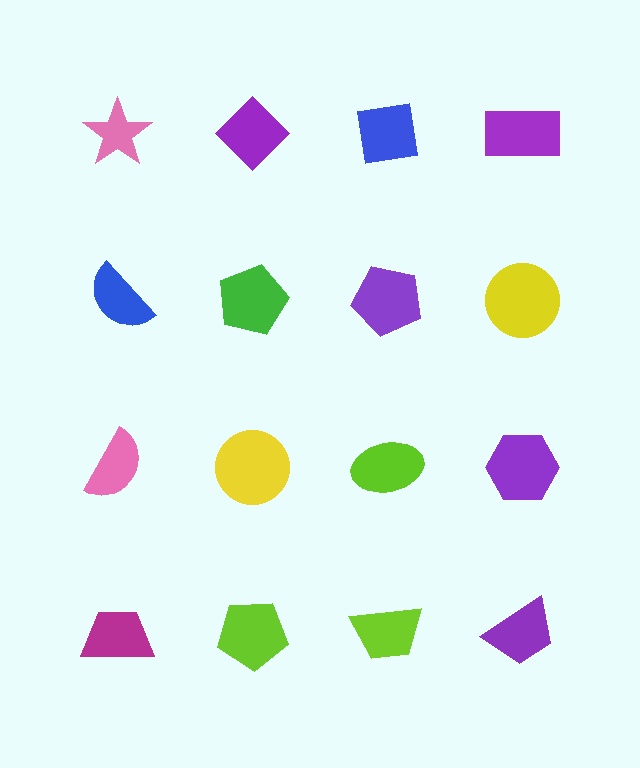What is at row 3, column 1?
A pink semicircle.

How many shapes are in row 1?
4 shapes.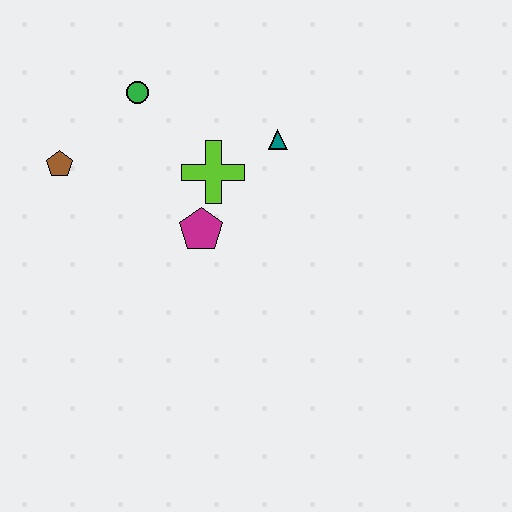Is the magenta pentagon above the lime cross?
No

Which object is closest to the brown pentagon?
The green circle is closest to the brown pentagon.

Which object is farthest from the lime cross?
The brown pentagon is farthest from the lime cross.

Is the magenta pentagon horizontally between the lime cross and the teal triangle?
No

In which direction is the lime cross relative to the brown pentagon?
The lime cross is to the right of the brown pentagon.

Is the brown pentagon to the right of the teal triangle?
No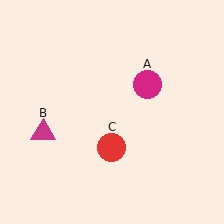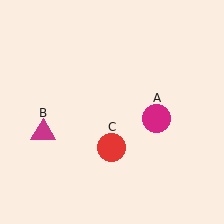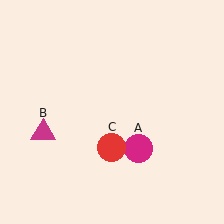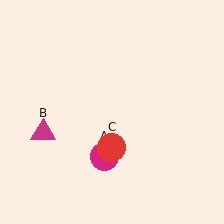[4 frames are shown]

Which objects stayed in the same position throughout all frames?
Magenta triangle (object B) and red circle (object C) remained stationary.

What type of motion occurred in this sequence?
The magenta circle (object A) rotated clockwise around the center of the scene.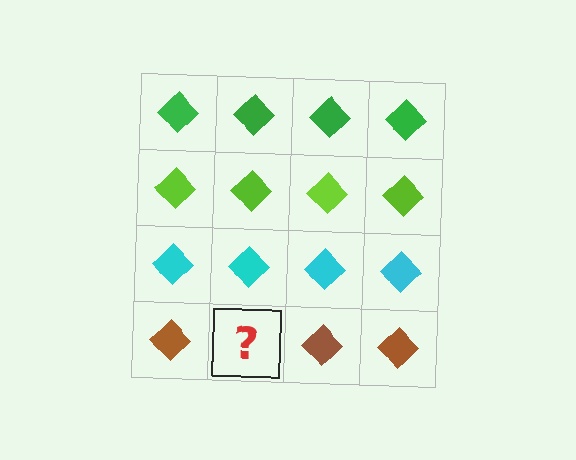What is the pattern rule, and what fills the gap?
The rule is that each row has a consistent color. The gap should be filled with a brown diamond.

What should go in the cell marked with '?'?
The missing cell should contain a brown diamond.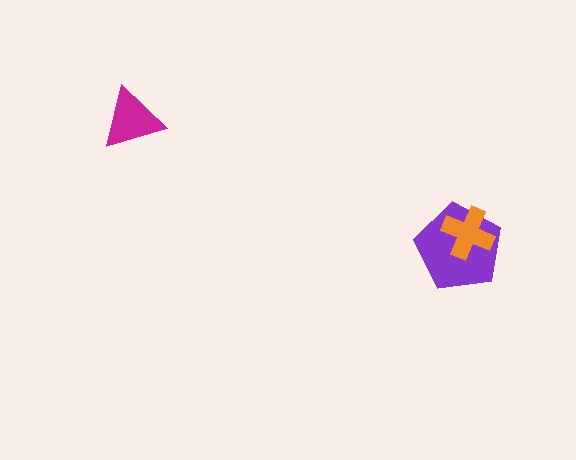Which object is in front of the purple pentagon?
The orange cross is in front of the purple pentagon.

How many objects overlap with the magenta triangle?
0 objects overlap with the magenta triangle.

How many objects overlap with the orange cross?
1 object overlaps with the orange cross.